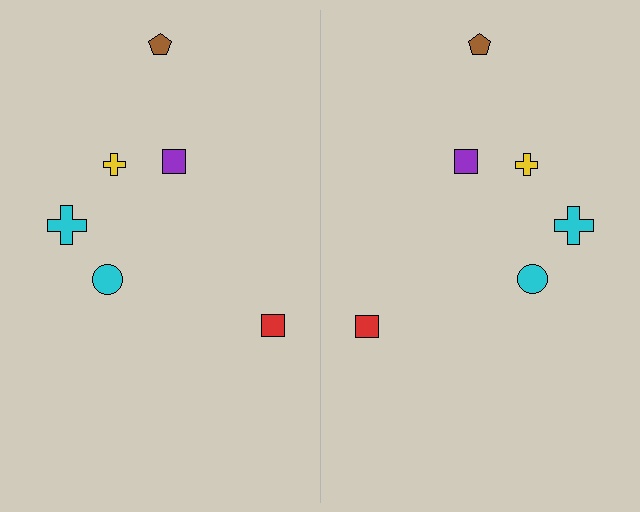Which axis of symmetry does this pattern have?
The pattern has a vertical axis of symmetry running through the center of the image.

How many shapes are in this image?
There are 12 shapes in this image.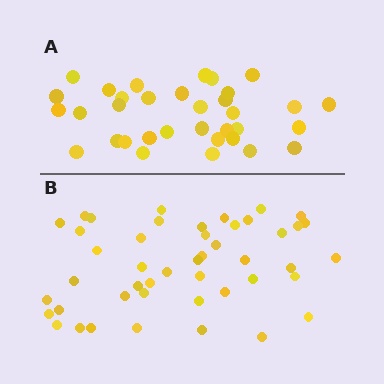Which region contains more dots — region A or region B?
Region B (the bottom region) has more dots.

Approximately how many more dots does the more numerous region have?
Region B has roughly 12 or so more dots than region A.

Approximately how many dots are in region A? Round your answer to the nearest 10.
About 30 dots. (The exact count is 34, which rounds to 30.)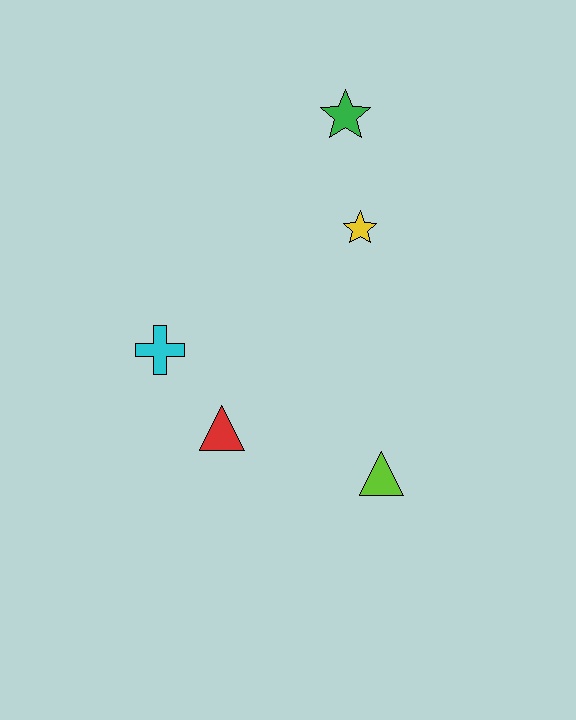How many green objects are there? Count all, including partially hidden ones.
There is 1 green object.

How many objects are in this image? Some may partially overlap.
There are 5 objects.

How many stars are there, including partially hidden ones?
There are 2 stars.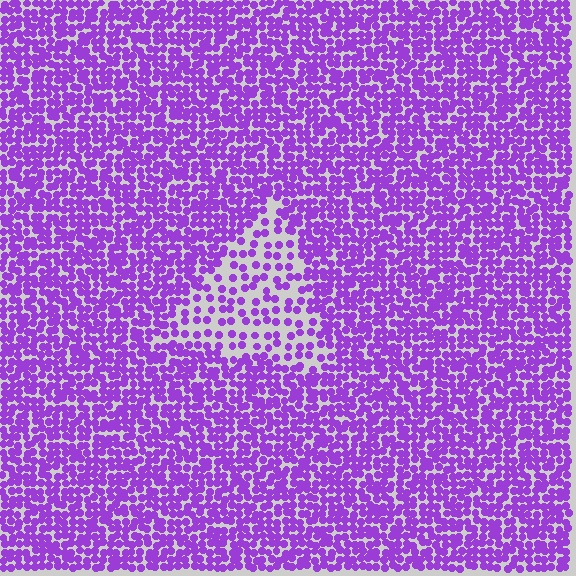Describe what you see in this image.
The image contains small purple elements arranged at two different densities. A triangle-shaped region is visible where the elements are less densely packed than the surrounding area.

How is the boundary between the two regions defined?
The boundary is defined by a change in element density (approximately 2.2x ratio). All elements are the same color, size, and shape.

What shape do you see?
I see a triangle.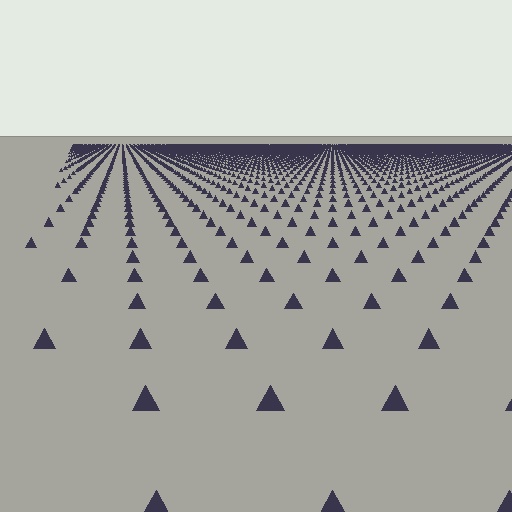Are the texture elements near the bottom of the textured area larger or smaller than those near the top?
Larger. Near the bottom, elements are closer to the viewer and appear at a bigger on-screen size.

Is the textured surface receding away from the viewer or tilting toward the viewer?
The surface is receding away from the viewer. Texture elements get smaller and denser toward the top.